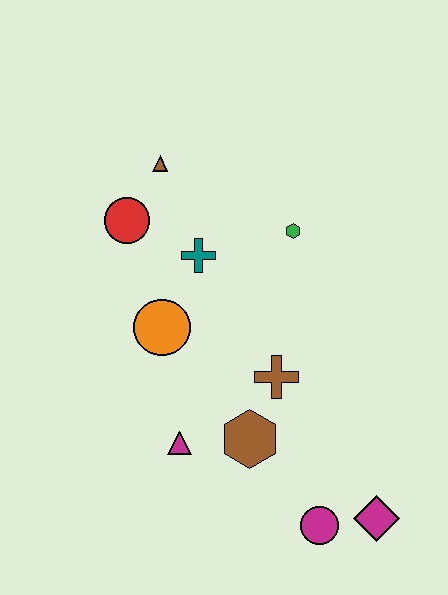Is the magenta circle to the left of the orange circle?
No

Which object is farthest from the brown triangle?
The magenta diamond is farthest from the brown triangle.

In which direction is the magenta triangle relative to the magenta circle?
The magenta triangle is to the left of the magenta circle.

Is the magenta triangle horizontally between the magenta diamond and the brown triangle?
Yes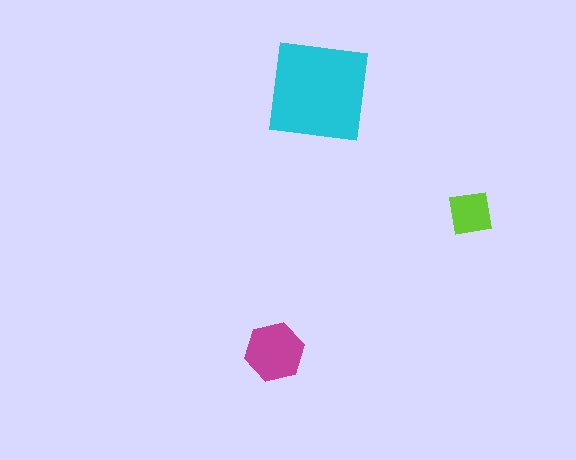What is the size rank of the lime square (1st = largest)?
3rd.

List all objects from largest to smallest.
The cyan square, the magenta hexagon, the lime square.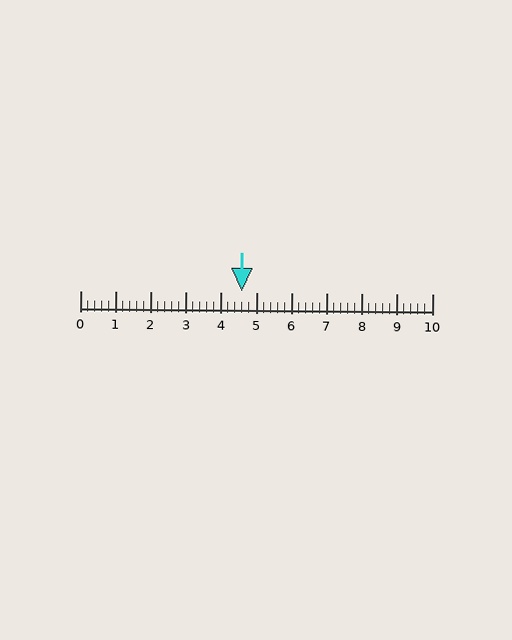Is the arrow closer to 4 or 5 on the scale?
The arrow is closer to 5.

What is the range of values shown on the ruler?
The ruler shows values from 0 to 10.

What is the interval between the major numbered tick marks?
The major tick marks are spaced 1 units apart.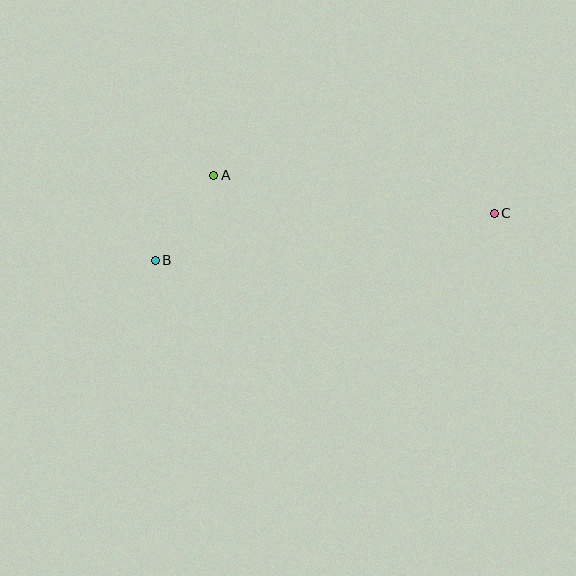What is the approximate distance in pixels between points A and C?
The distance between A and C is approximately 283 pixels.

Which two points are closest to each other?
Points A and B are closest to each other.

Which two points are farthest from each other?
Points B and C are farthest from each other.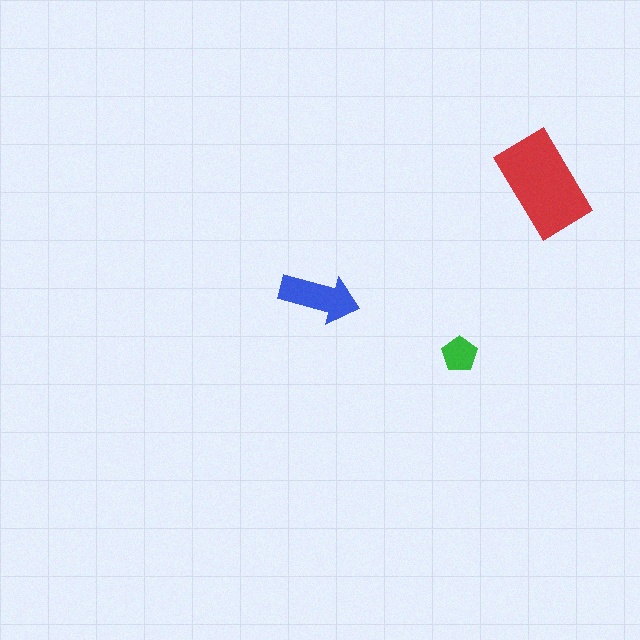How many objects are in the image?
There are 3 objects in the image.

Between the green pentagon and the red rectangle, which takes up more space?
The red rectangle.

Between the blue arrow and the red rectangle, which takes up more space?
The red rectangle.